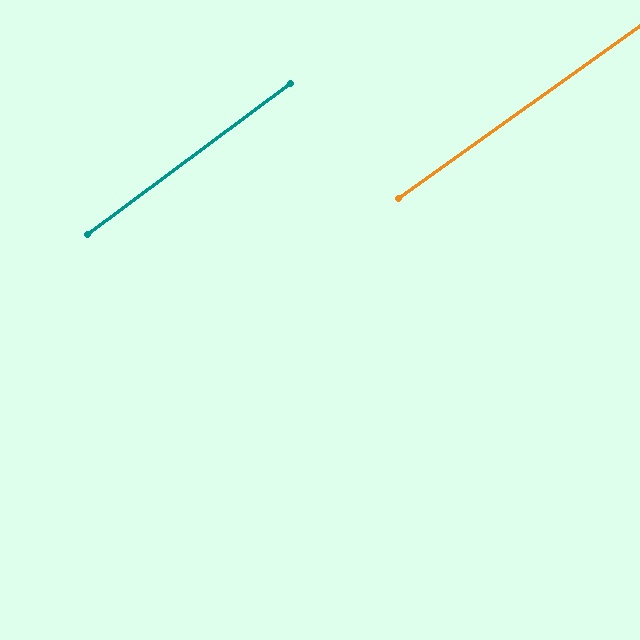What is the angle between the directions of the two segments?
Approximately 1 degree.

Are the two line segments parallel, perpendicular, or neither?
Parallel — their directions differ by only 1.1°.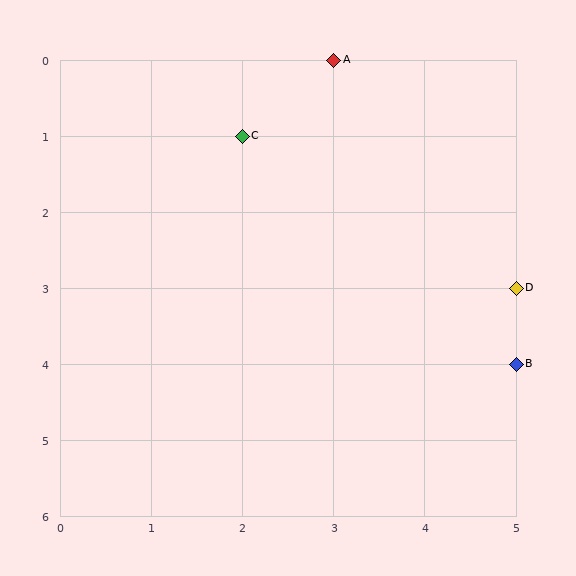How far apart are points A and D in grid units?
Points A and D are 2 columns and 3 rows apart (about 3.6 grid units diagonally).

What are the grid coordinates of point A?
Point A is at grid coordinates (3, 0).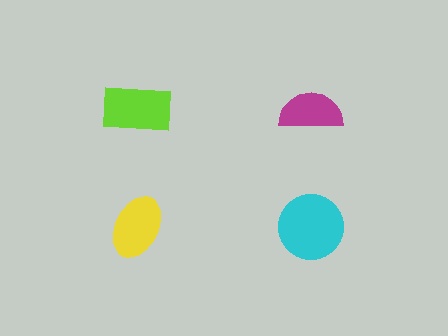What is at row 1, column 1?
A lime rectangle.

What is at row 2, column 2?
A cyan circle.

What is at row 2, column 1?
A yellow ellipse.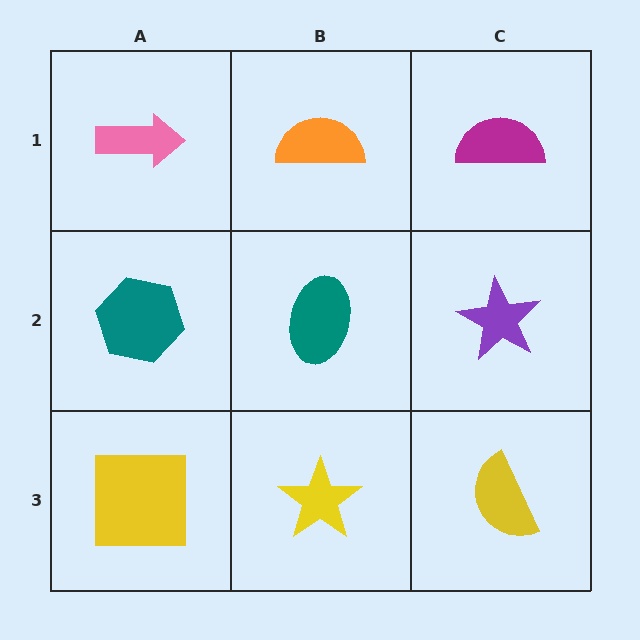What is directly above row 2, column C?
A magenta semicircle.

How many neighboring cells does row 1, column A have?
2.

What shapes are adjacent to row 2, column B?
An orange semicircle (row 1, column B), a yellow star (row 3, column B), a teal hexagon (row 2, column A), a purple star (row 2, column C).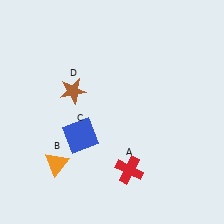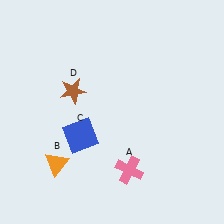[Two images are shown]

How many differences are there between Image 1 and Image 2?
There is 1 difference between the two images.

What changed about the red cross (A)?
In Image 1, A is red. In Image 2, it changed to pink.